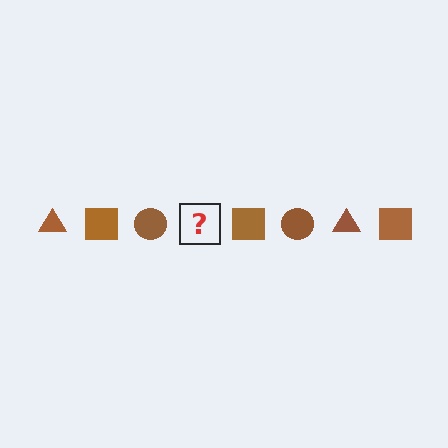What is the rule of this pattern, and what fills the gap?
The rule is that the pattern cycles through triangle, square, circle shapes in brown. The gap should be filled with a brown triangle.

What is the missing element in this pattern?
The missing element is a brown triangle.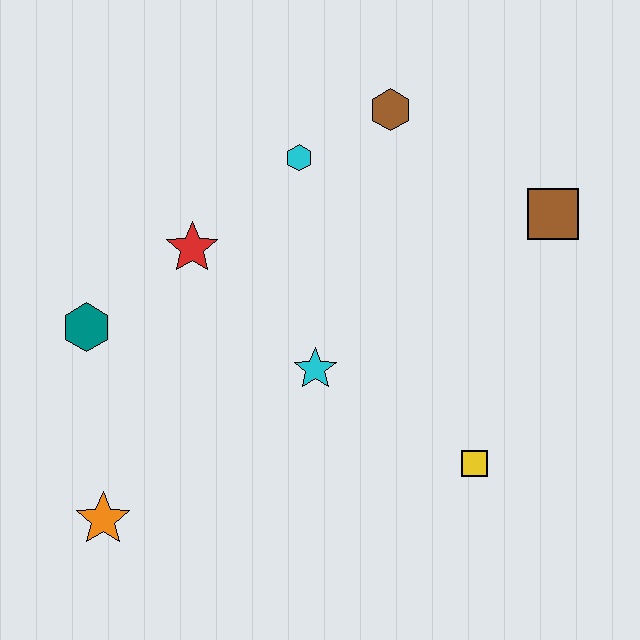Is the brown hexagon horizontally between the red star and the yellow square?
Yes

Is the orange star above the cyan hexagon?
No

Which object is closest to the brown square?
The brown hexagon is closest to the brown square.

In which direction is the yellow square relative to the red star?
The yellow square is to the right of the red star.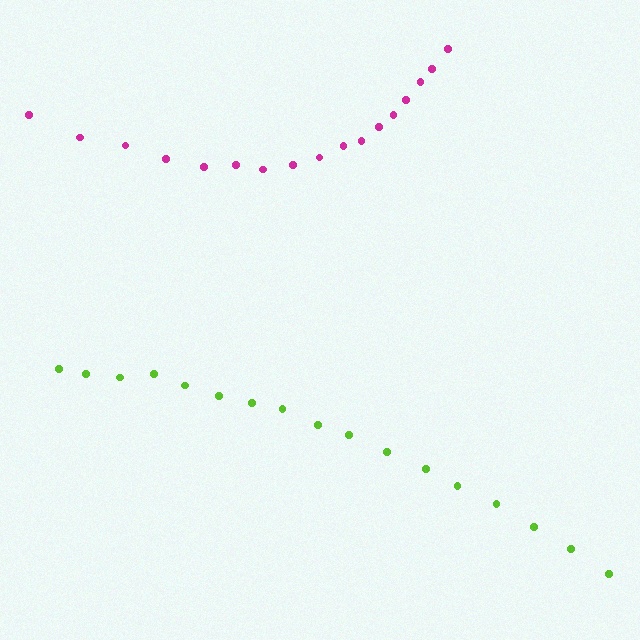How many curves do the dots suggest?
There are 2 distinct paths.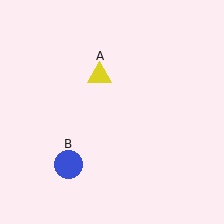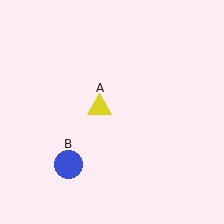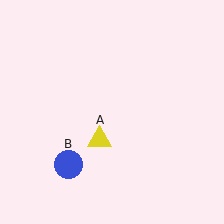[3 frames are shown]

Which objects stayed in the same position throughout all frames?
Blue circle (object B) remained stationary.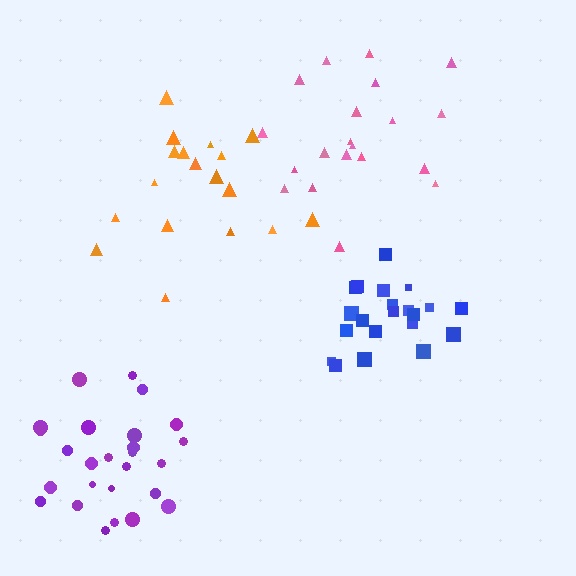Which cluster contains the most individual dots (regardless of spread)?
Purple (27).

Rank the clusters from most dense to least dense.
blue, purple, pink, orange.